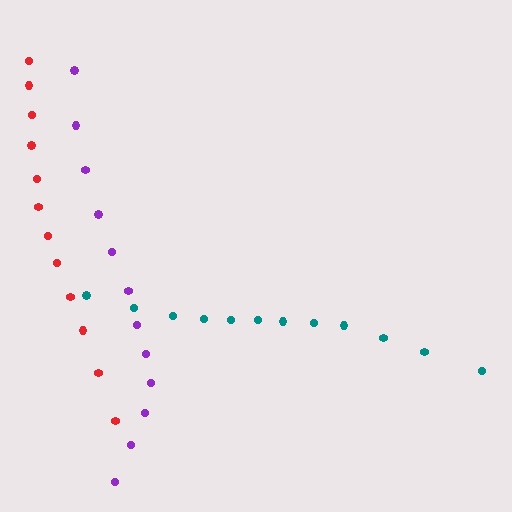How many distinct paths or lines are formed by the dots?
There are 3 distinct paths.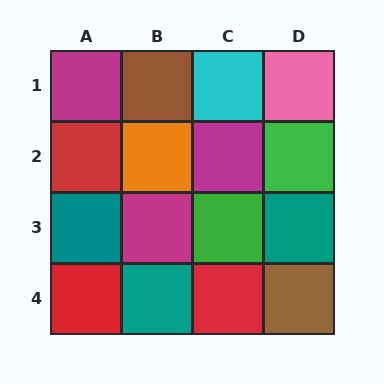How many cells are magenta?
3 cells are magenta.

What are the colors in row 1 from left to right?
Magenta, brown, cyan, pink.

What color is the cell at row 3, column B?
Magenta.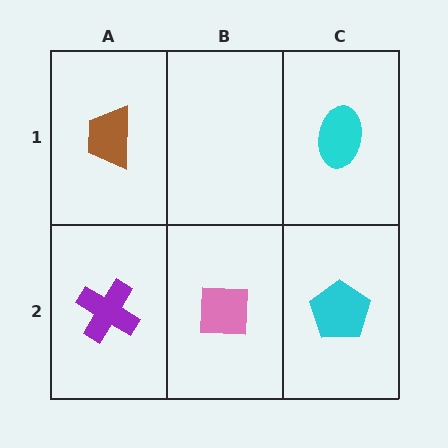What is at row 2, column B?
A pink square.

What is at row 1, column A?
A brown trapezoid.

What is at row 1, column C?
A cyan ellipse.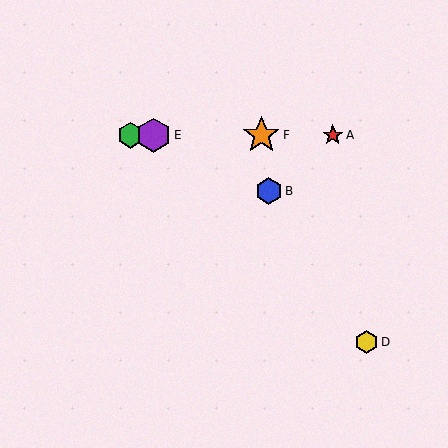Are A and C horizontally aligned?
Yes, both are at y≈135.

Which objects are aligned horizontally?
Objects A, C, E, F are aligned horizontally.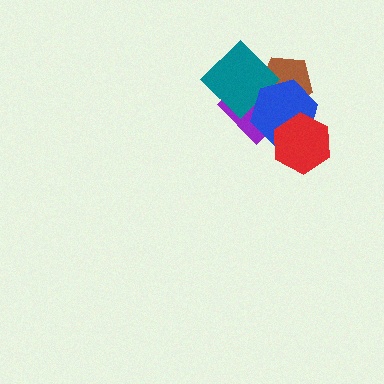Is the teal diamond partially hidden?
Yes, it is partially covered by another shape.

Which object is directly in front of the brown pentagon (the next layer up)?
The purple diamond is directly in front of the brown pentagon.